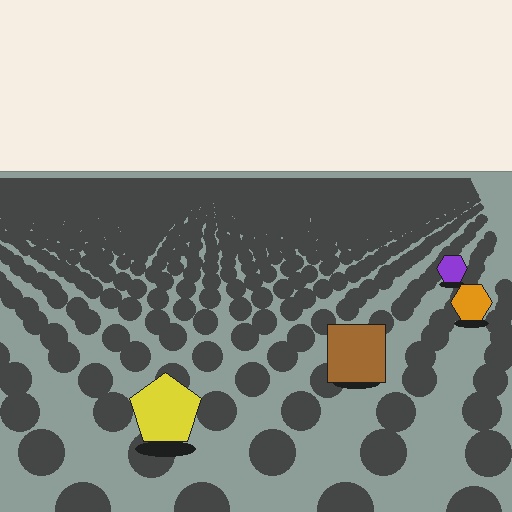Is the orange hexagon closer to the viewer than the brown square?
No. The brown square is closer — you can tell from the texture gradient: the ground texture is coarser near it.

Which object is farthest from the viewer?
The purple hexagon is farthest from the viewer. It appears smaller and the ground texture around it is denser.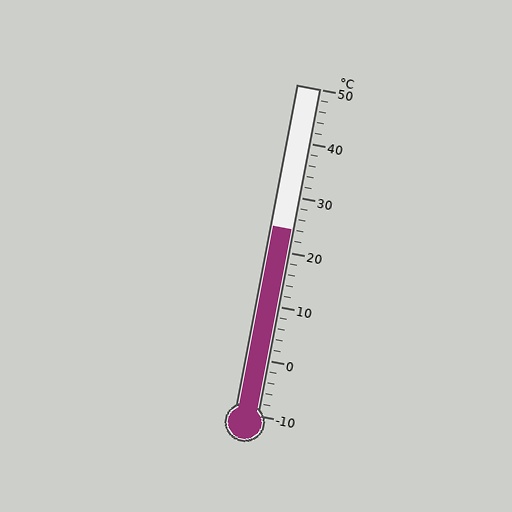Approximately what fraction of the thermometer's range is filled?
The thermometer is filled to approximately 55% of its range.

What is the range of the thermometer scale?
The thermometer scale ranges from -10°C to 50°C.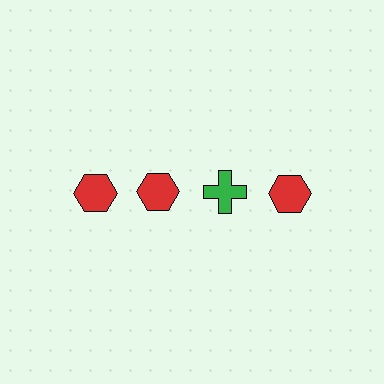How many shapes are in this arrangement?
There are 4 shapes arranged in a grid pattern.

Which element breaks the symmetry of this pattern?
The green cross in the top row, center column breaks the symmetry. All other shapes are red hexagons.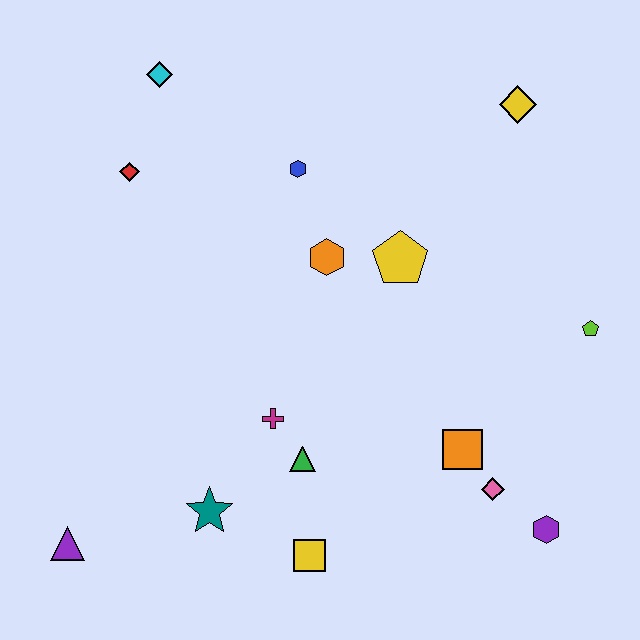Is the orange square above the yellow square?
Yes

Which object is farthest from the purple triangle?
The yellow diamond is farthest from the purple triangle.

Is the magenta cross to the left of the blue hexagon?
Yes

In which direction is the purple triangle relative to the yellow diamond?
The purple triangle is to the left of the yellow diamond.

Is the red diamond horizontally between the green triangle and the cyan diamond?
No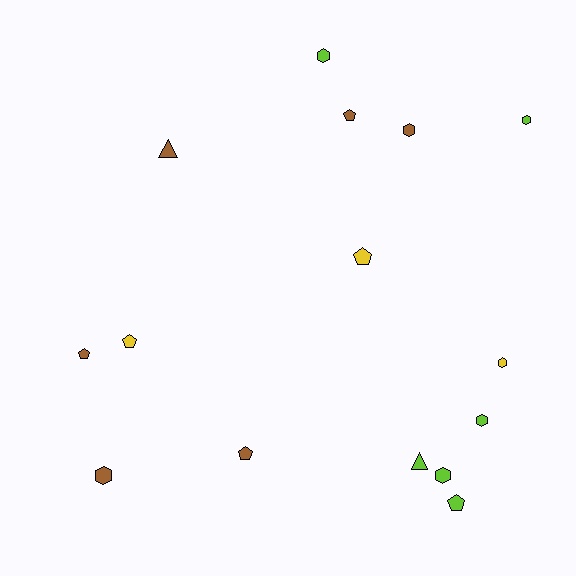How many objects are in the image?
There are 15 objects.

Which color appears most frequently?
Brown, with 6 objects.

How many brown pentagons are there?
There are 3 brown pentagons.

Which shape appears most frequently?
Hexagon, with 7 objects.